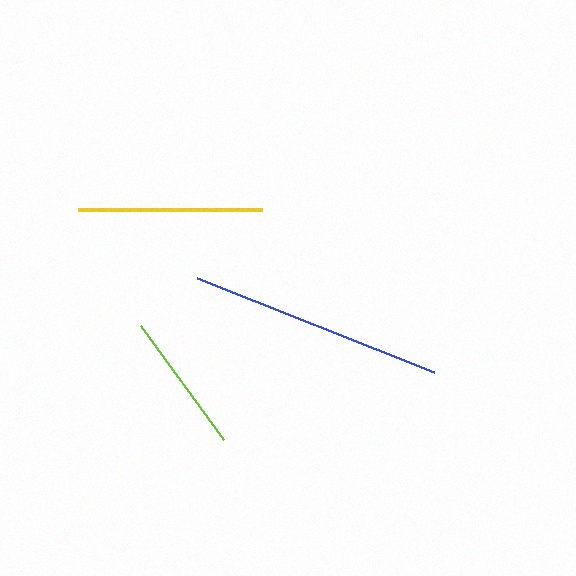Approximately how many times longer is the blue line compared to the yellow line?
The blue line is approximately 1.4 times the length of the yellow line.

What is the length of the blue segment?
The blue segment is approximately 255 pixels long.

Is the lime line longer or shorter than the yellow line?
The yellow line is longer than the lime line.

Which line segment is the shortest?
The lime line is the shortest at approximately 141 pixels.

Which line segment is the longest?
The blue line is the longest at approximately 255 pixels.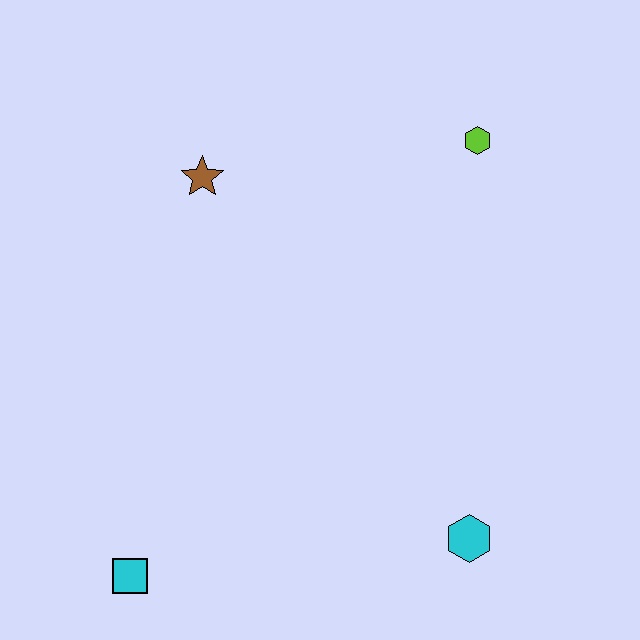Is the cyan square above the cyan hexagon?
No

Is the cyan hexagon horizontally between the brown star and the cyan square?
No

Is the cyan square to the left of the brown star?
Yes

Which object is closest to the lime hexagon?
The brown star is closest to the lime hexagon.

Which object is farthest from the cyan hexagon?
The brown star is farthest from the cyan hexagon.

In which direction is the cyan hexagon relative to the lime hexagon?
The cyan hexagon is below the lime hexagon.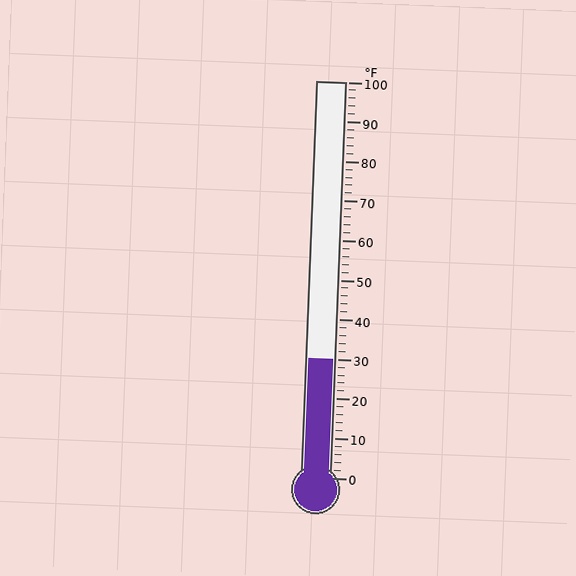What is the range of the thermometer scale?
The thermometer scale ranges from 0°F to 100°F.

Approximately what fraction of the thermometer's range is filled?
The thermometer is filled to approximately 30% of its range.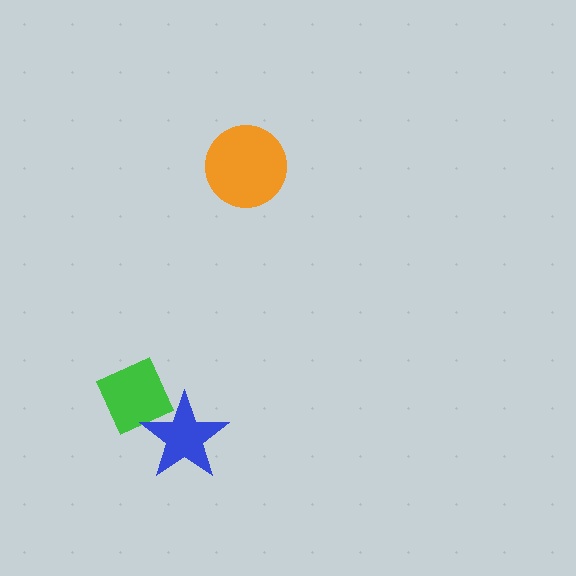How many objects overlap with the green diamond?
1 object overlaps with the green diamond.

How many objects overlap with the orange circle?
0 objects overlap with the orange circle.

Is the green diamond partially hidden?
Yes, it is partially covered by another shape.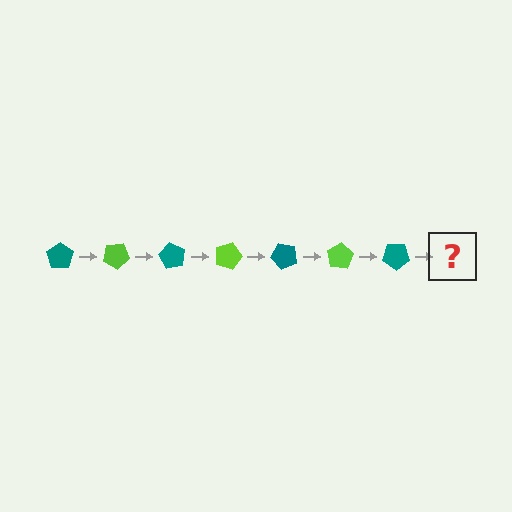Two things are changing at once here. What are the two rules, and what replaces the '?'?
The two rules are that it rotates 30 degrees each step and the color cycles through teal and lime. The '?' should be a lime pentagon, rotated 210 degrees from the start.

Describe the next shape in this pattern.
It should be a lime pentagon, rotated 210 degrees from the start.